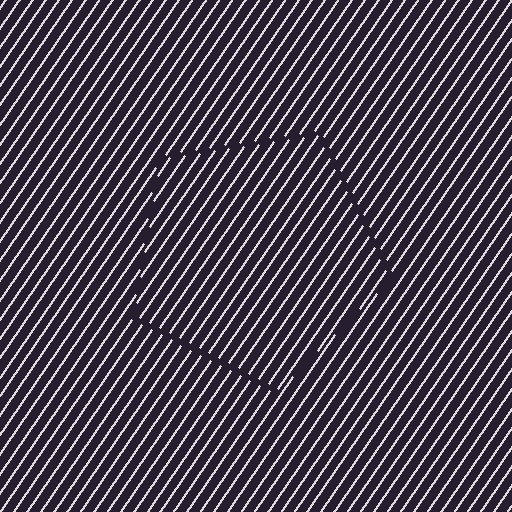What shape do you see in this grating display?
An illusory pentagon. The interior of the shape contains the same grating, shifted by half a period — the contour is defined by the phase discontinuity where line-ends from the inner and outer gratings abut.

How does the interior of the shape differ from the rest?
The interior of the shape contains the same grating, shifted by half a period — the contour is defined by the phase discontinuity where line-ends from the inner and outer gratings abut.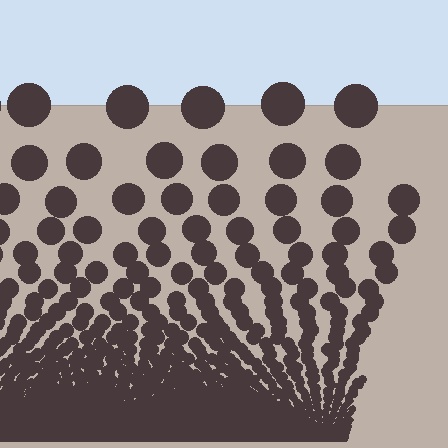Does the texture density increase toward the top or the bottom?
Density increases toward the bottom.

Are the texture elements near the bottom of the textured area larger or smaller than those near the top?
Smaller. The gradient is inverted — elements near the bottom are smaller and denser.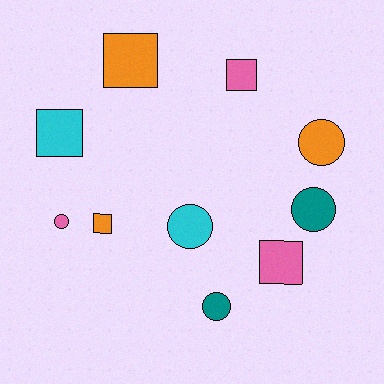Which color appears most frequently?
Orange, with 3 objects.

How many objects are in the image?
There are 10 objects.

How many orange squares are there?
There are 2 orange squares.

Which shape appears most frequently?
Square, with 5 objects.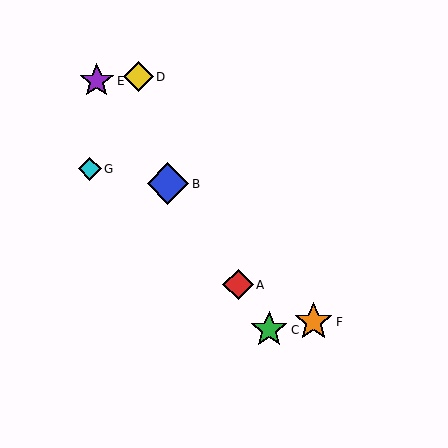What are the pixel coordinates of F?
Object F is at (313, 322).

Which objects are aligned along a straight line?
Objects A, B, C, E are aligned along a straight line.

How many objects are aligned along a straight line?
4 objects (A, B, C, E) are aligned along a straight line.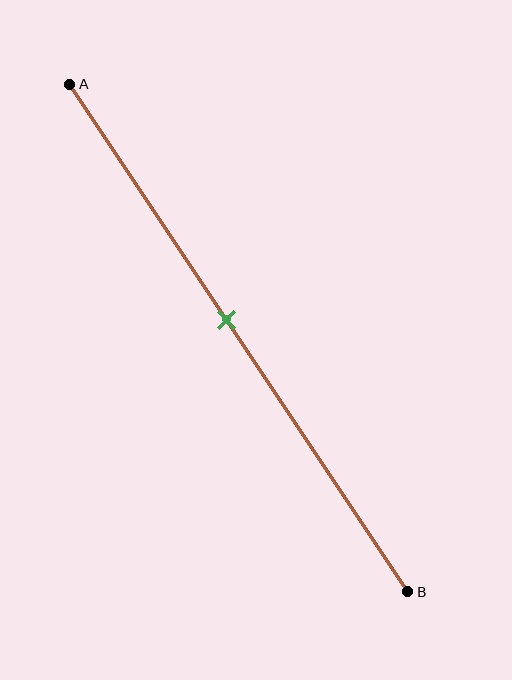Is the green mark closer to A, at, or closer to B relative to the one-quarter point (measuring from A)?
The green mark is closer to point B than the one-quarter point of segment AB.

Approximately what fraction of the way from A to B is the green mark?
The green mark is approximately 45% of the way from A to B.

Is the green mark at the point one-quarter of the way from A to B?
No, the mark is at about 45% from A, not at the 25% one-quarter point.